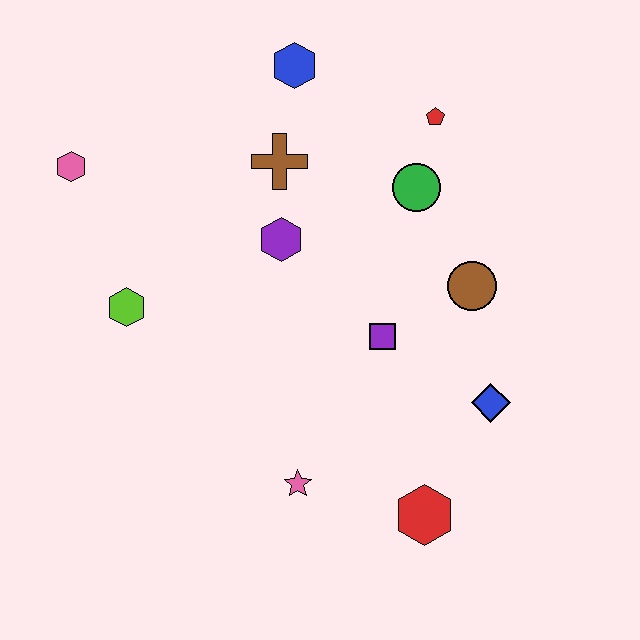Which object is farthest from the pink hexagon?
The red hexagon is farthest from the pink hexagon.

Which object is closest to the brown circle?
The purple square is closest to the brown circle.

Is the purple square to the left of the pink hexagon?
No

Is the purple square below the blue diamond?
No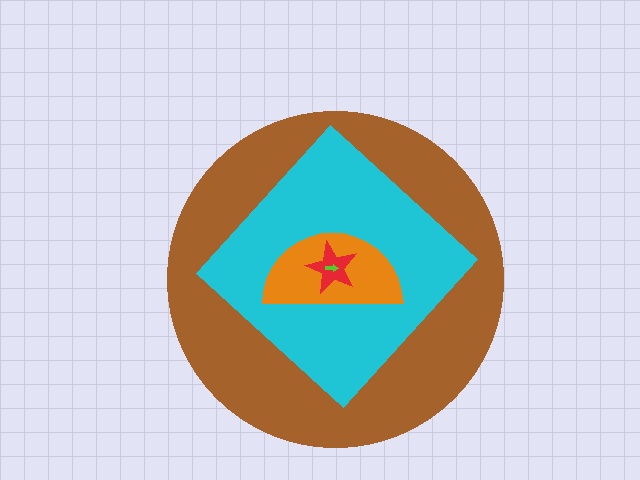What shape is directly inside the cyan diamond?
The orange semicircle.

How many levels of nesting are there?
5.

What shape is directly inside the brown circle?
The cyan diamond.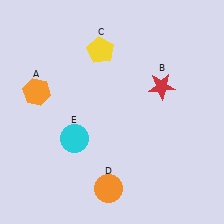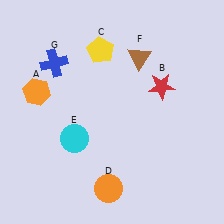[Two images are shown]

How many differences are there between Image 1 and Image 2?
There are 2 differences between the two images.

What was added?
A brown triangle (F), a blue cross (G) were added in Image 2.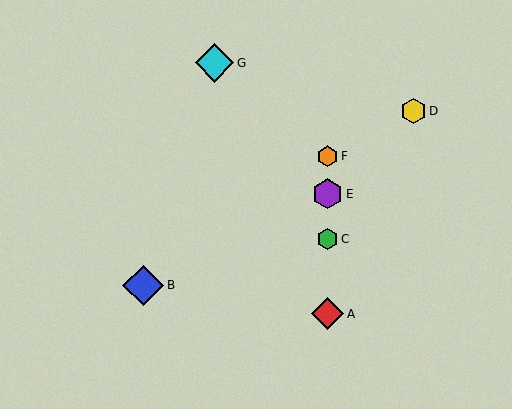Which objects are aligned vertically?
Objects A, C, E, F are aligned vertically.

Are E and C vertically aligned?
Yes, both are at x≈328.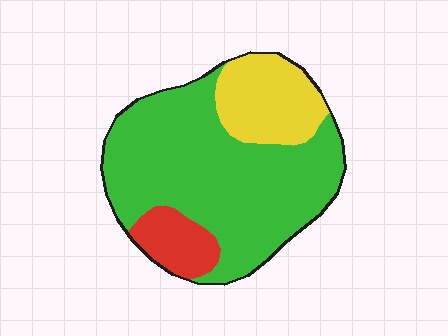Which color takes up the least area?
Red, at roughly 10%.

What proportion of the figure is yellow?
Yellow covers 20% of the figure.